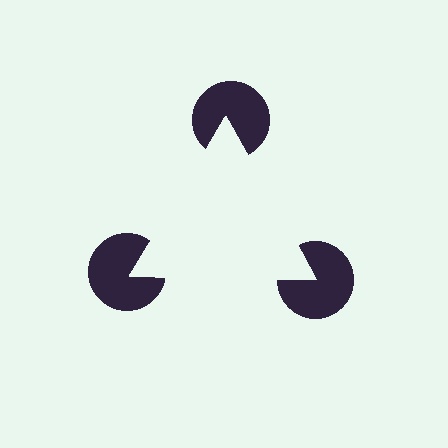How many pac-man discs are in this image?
There are 3 — one at each vertex of the illusory triangle.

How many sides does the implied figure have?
3 sides.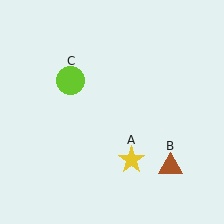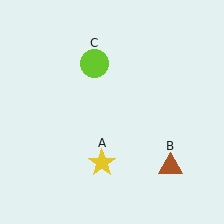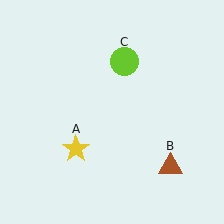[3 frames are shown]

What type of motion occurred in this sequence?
The yellow star (object A), lime circle (object C) rotated clockwise around the center of the scene.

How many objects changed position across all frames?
2 objects changed position: yellow star (object A), lime circle (object C).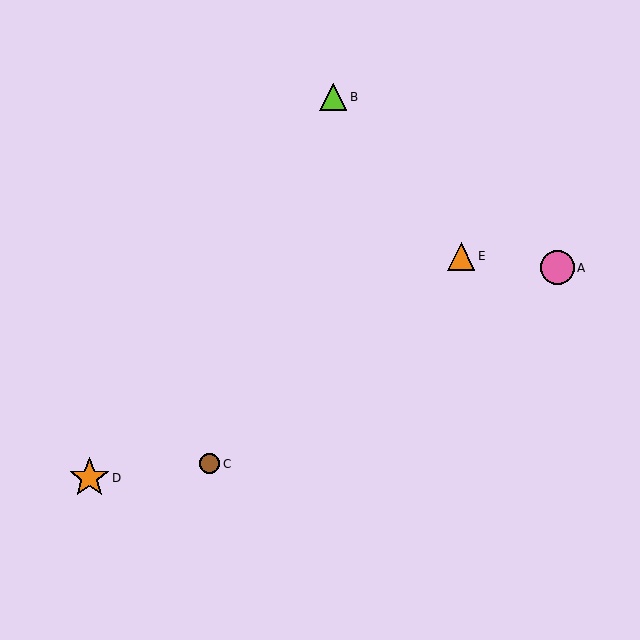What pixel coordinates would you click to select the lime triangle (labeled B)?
Click at (333, 97) to select the lime triangle B.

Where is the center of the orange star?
The center of the orange star is at (89, 478).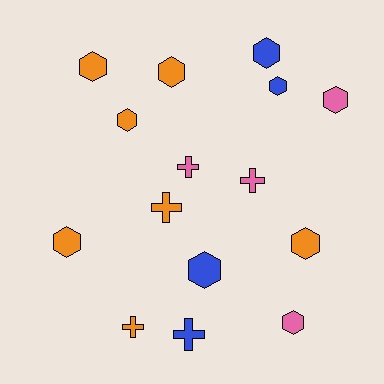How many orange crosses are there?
There are 2 orange crosses.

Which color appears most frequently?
Orange, with 7 objects.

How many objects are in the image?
There are 15 objects.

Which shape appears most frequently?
Hexagon, with 10 objects.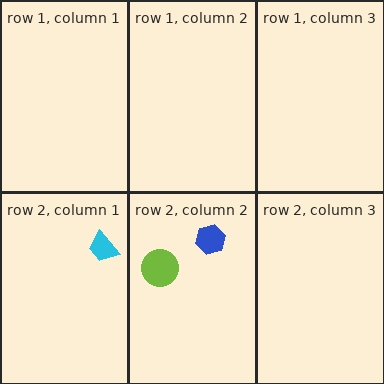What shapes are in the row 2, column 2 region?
The lime circle, the blue hexagon.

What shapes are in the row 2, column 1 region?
The cyan trapezoid.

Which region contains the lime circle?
The row 2, column 2 region.